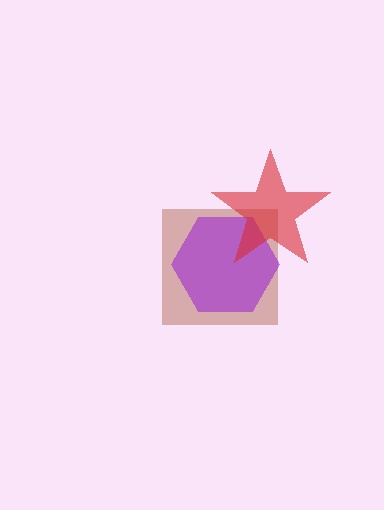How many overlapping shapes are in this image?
There are 3 overlapping shapes in the image.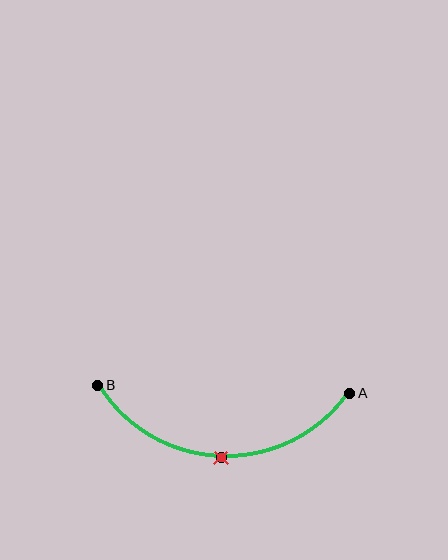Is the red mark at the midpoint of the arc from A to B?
Yes. The red mark lies on the arc at equal arc-length from both A and B — it is the arc midpoint.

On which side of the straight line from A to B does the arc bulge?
The arc bulges below the straight line connecting A and B.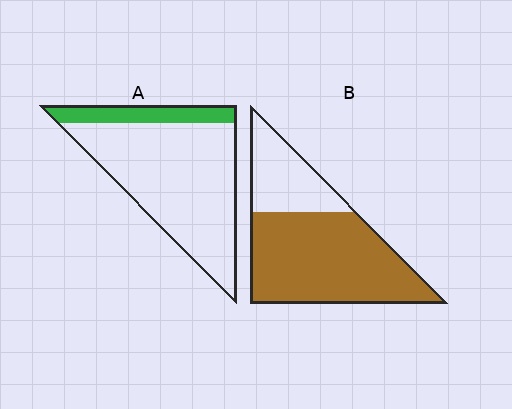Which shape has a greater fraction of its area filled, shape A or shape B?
Shape B.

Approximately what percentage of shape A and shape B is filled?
A is approximately 15% and B is approximately 70%.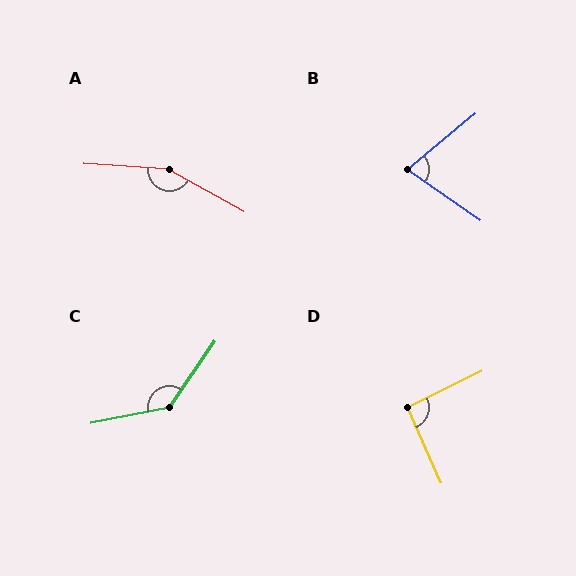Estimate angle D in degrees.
Approximately 92 degrees.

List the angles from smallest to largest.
B (74°), D (92°), C (136°), A (155°).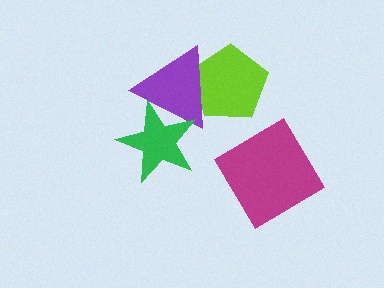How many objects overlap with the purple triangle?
2 objects overlap with the purple triangle.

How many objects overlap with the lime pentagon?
1 object overlaps with the lime pentagon.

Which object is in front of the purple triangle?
The green star is in front of the purple triangle.